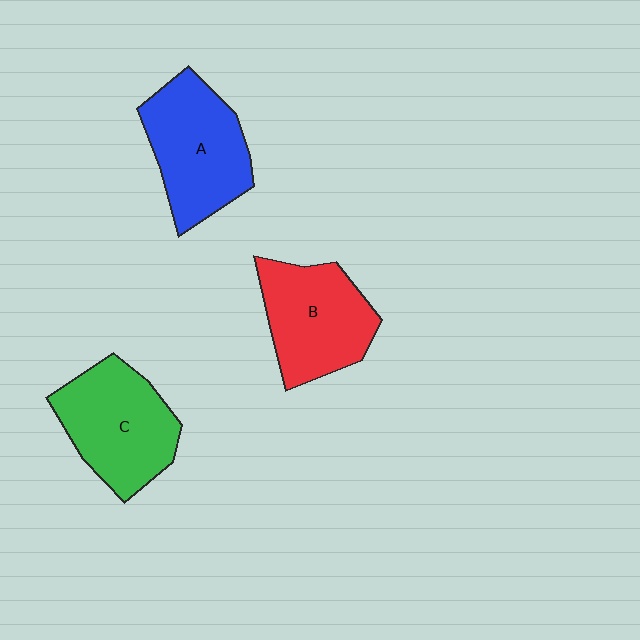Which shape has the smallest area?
Shape B (red).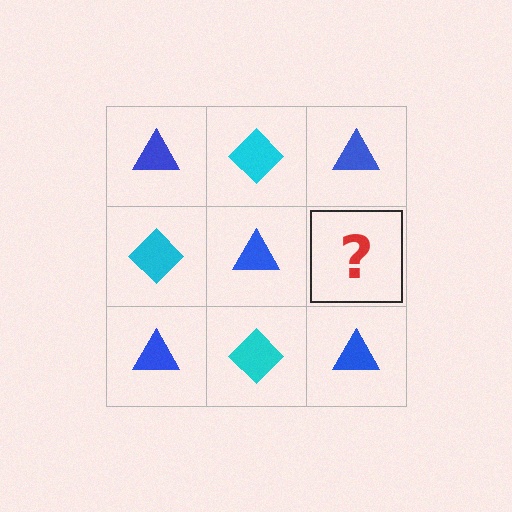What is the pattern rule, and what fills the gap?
The rule is that it alternates blue triangle and cyan diamond in a checkerboard pattern. The gap should be filled with a cyan diamond.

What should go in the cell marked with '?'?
The missing cell should contain a cyan diamond.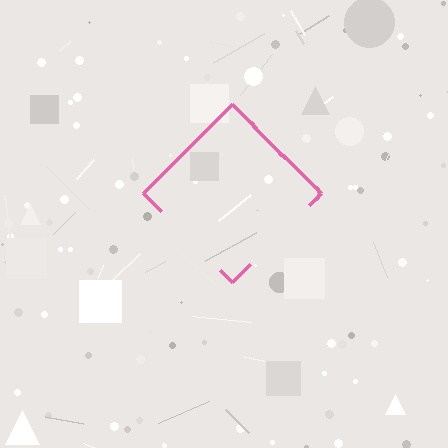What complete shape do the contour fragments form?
The contour fragments form a diamond.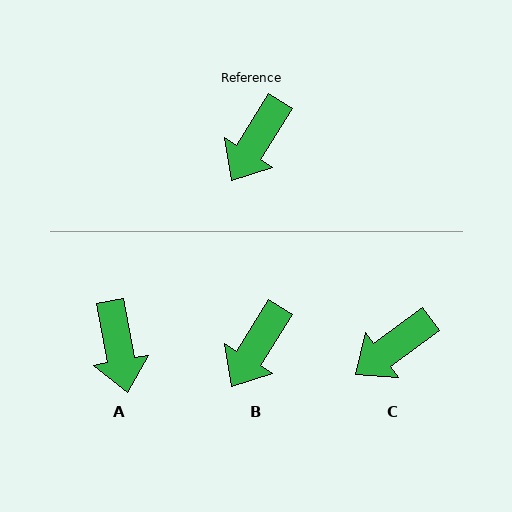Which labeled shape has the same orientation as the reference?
B.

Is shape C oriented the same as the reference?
No, it is off by about 22 degrees.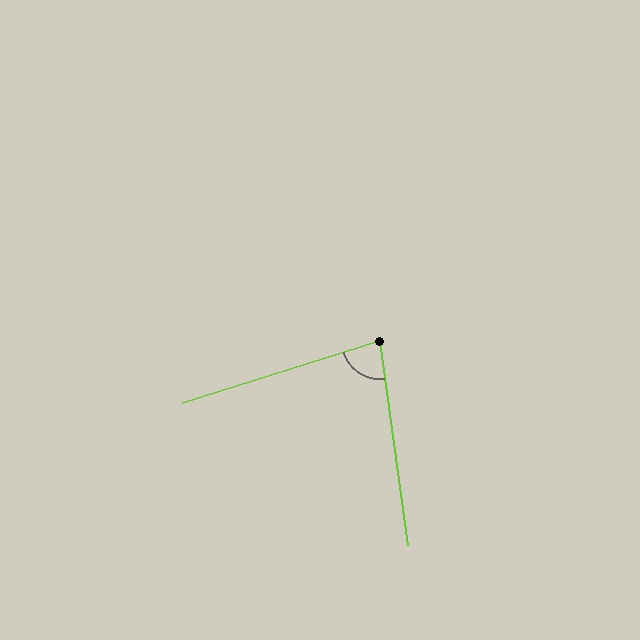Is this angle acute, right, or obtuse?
It is acute.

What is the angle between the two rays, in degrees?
Approximately 80 degrees.